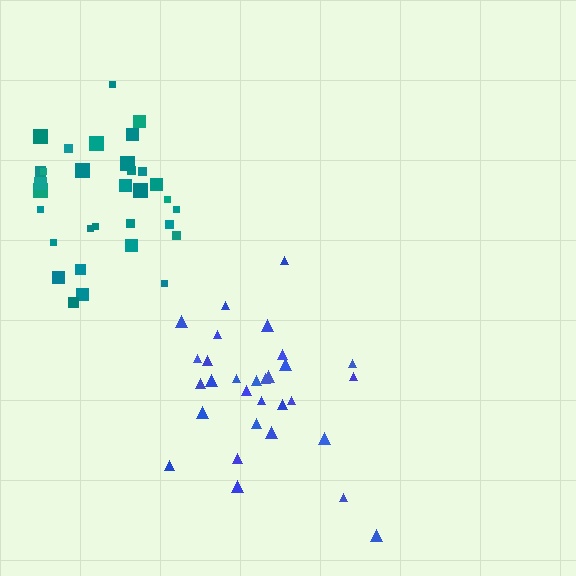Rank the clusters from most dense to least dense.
teal, blue.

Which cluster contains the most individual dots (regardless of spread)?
Teal (34).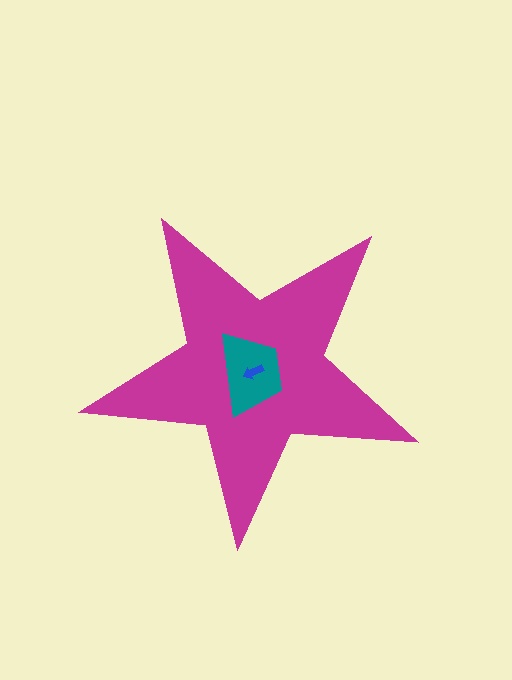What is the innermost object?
The blue arrow.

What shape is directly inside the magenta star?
The teal trapezoid.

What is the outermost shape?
The magenta star.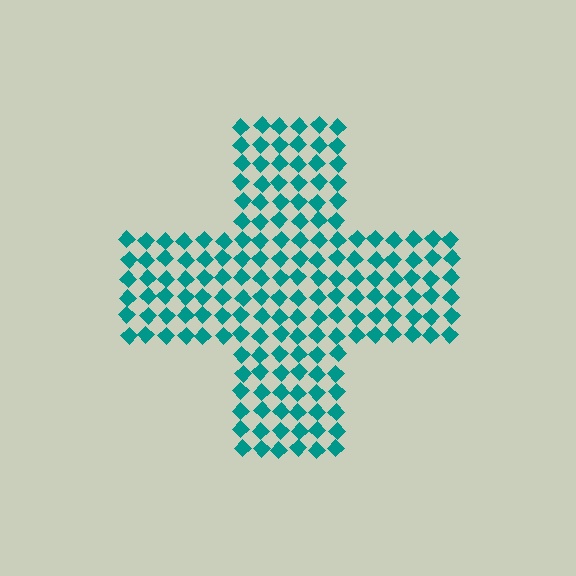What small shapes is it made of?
It is made of small diamonds.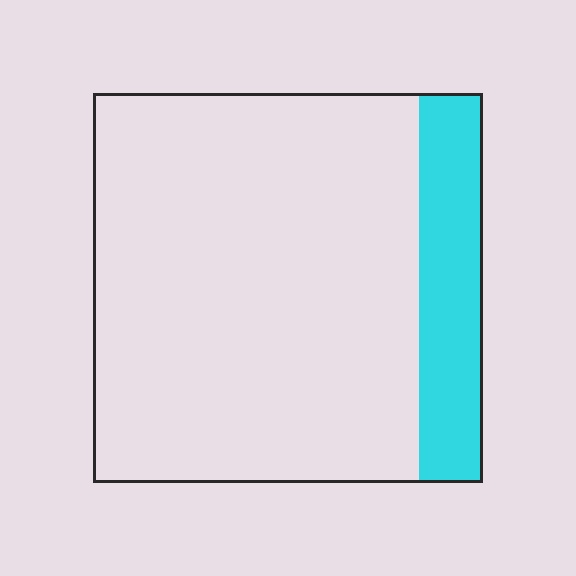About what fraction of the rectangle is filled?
About one sixth (1/6).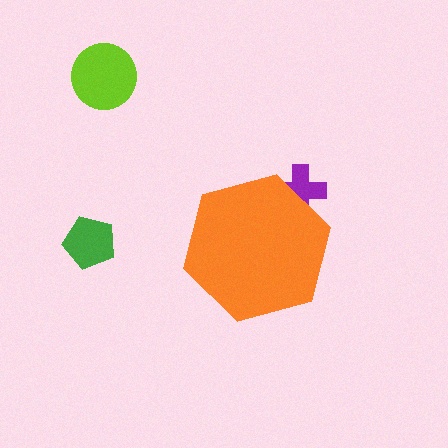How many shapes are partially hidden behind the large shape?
1 shape is partially hidden.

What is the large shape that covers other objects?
An orange hexagon.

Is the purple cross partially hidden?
Yes, the purple cross is partially hidden behind the orange hexagon.